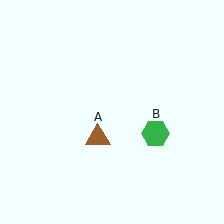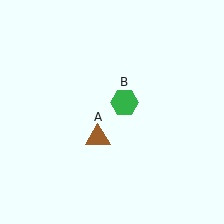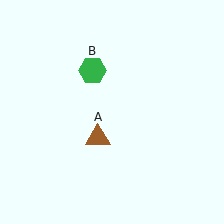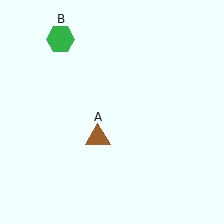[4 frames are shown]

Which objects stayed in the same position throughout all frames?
Brown triangle (object A) remained stationary.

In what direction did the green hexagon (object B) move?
The green hexagon (object B) moved up and to the left.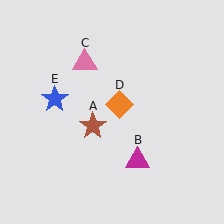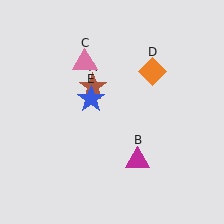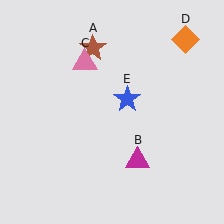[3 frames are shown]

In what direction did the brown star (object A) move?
The brown star (object A) moved up.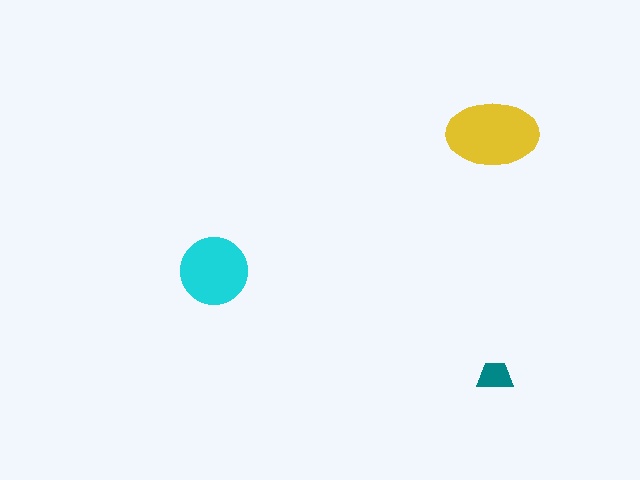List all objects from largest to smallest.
The yellow ellipse, the cyan circle, the teal trapezoid.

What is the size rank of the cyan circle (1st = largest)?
2nd.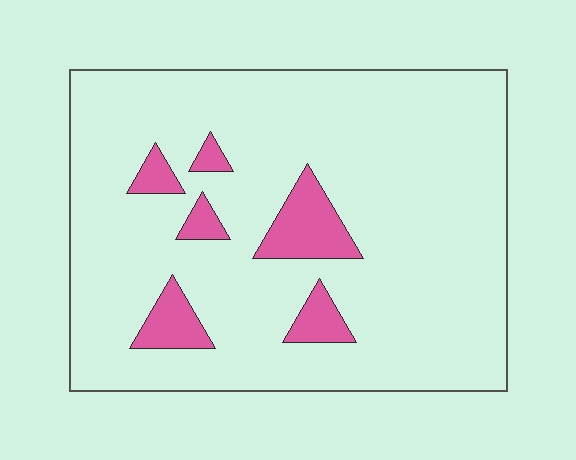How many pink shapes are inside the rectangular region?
6.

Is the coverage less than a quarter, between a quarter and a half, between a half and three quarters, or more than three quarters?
Less than a quarter.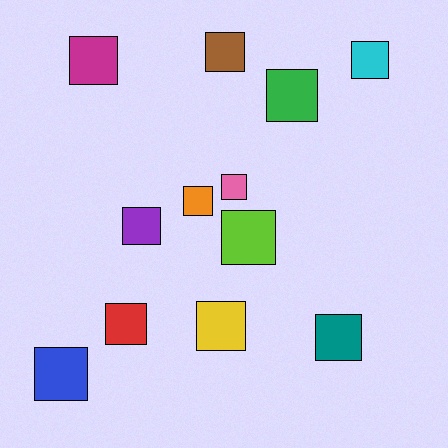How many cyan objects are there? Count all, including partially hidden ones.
There is 1 cyan object.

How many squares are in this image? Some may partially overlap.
There are 12 squares.